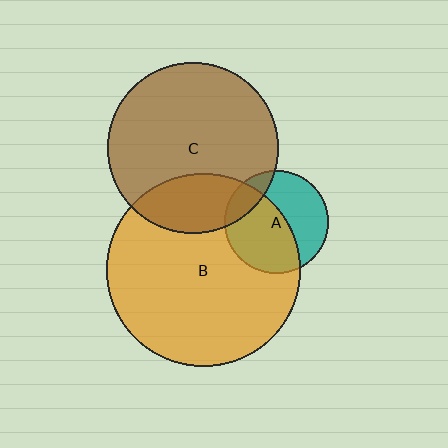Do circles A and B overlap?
Yes.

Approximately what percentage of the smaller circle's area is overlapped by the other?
Approximately 55%.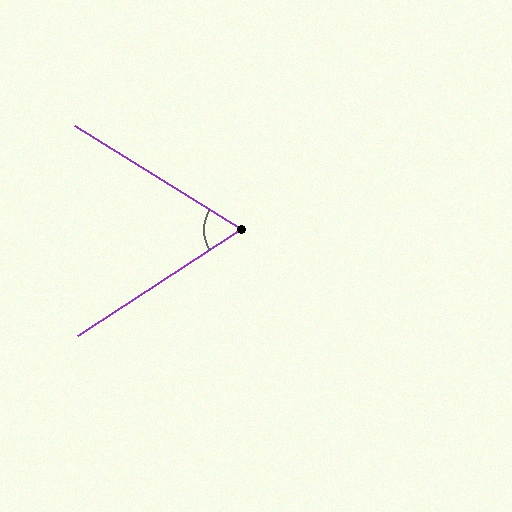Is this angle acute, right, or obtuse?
It is acute.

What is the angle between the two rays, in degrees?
Approximately 65 degrees.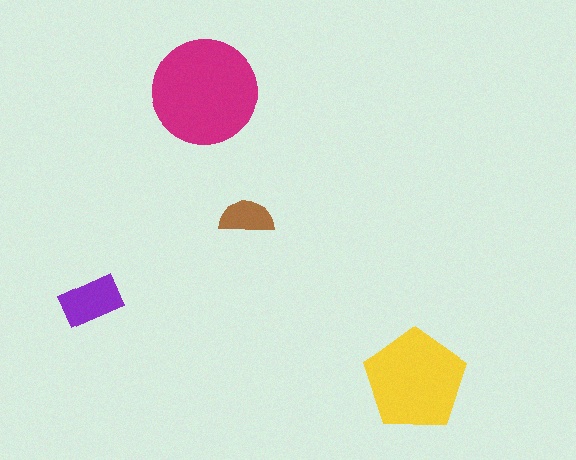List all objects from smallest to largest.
The brown semicircle, the purple rectangle, the yellow pentagon, the magenta circle.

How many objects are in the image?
There are 4 objects in the image.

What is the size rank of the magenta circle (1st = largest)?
1st.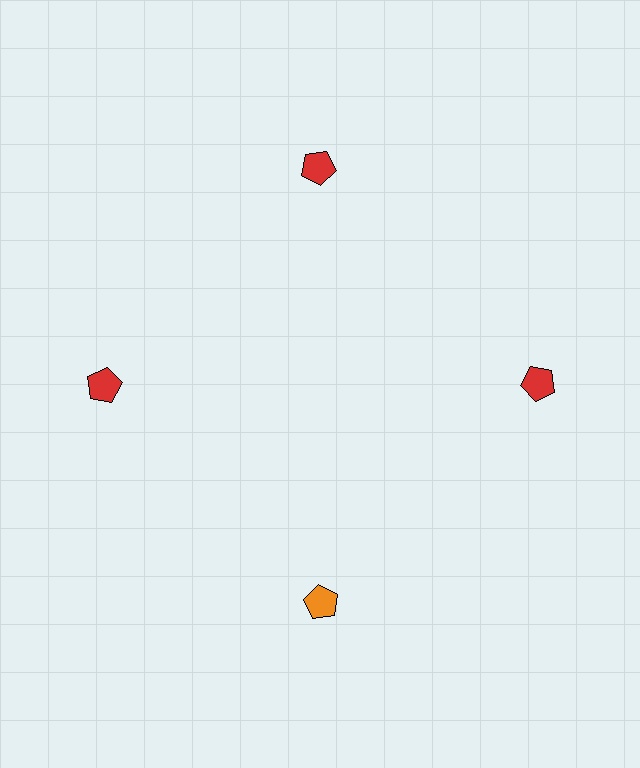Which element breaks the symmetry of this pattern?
The orange pentagon at roughly the 6 o'clock position breaks the symmetry. All other shapes are red pentagons.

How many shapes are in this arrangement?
There are 4 shapes arranged in a ring pattern.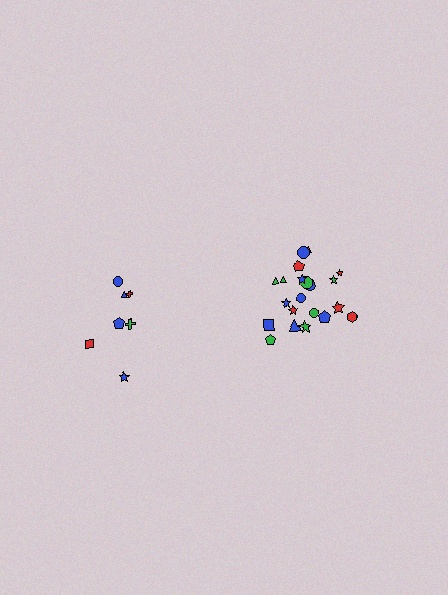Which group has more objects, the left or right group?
The right group.